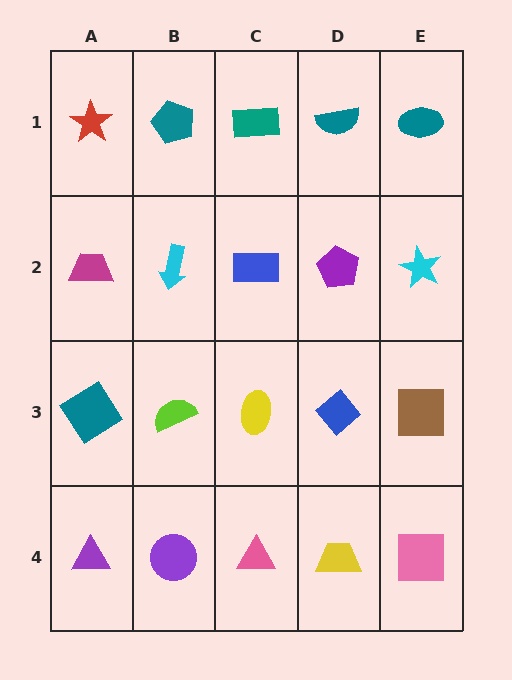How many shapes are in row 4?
5 shapes.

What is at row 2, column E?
A cyan star.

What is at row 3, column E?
A brown square.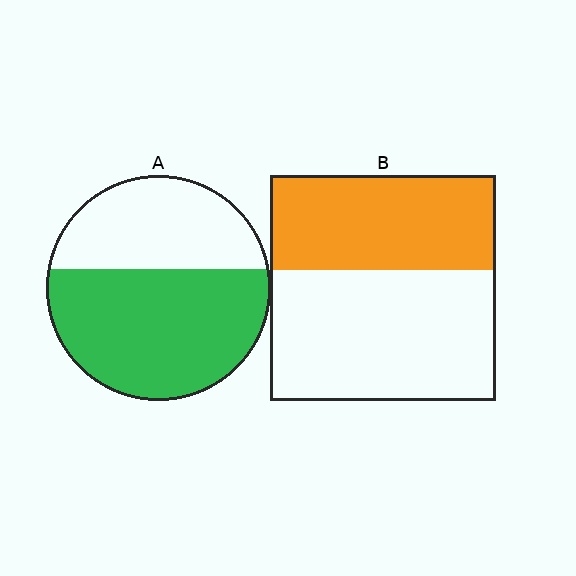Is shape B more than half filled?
No.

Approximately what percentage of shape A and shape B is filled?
A is approximately 60% and B is approximately 40%.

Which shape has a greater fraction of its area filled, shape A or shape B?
Shape A.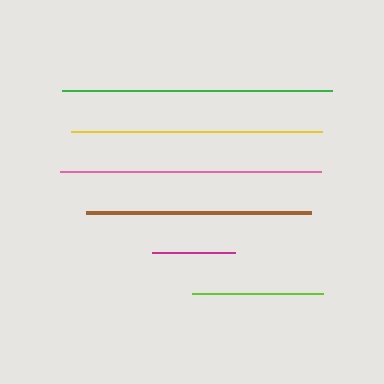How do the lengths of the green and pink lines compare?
The green and pink lines are approximately the same length.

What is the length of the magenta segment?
The magenta segment is approximately 83 pixels long.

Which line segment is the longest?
The green line is the longest at approximately 270 pixels.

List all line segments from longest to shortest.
From longest to shortest: green, pink, yellow, brown, lime, magenta.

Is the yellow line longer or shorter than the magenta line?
The yellow line is longer than the magenta line.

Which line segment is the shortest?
The magenta line is the shortest at approximately 83 pixels.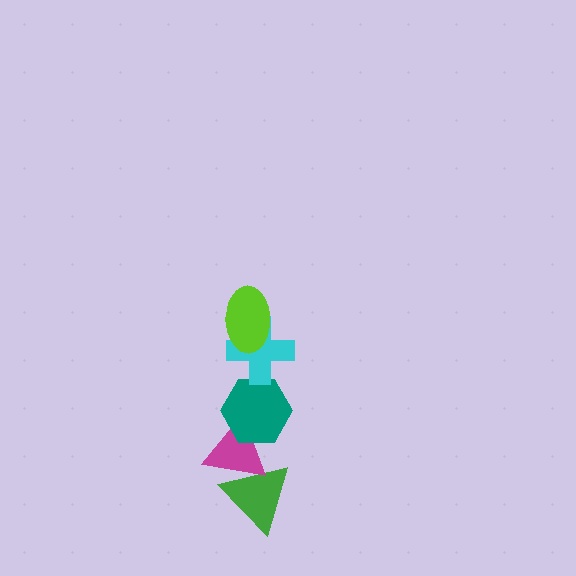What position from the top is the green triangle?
The green triangle is 5th from the top.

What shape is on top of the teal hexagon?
The cyan cross is on top of the teal hexagon.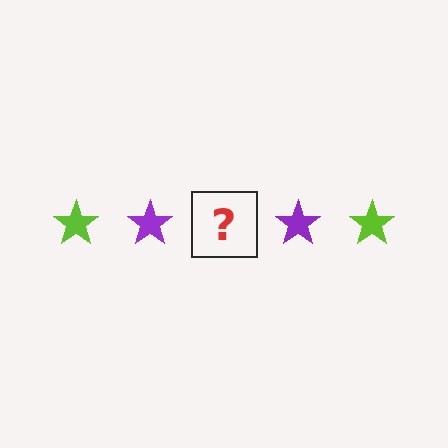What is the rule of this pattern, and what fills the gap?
The rule is that the pattern cycles through lime, purple stars. The gap should be filled with a lime star.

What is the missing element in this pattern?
The missing element is a lime star.